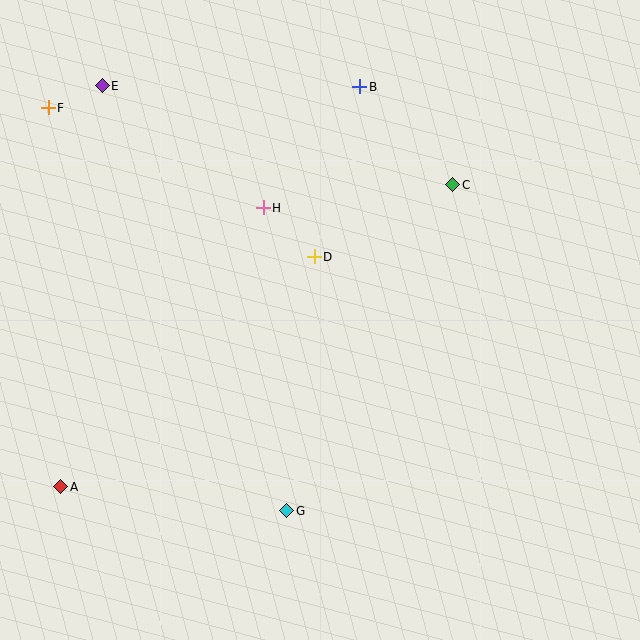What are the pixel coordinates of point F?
Point F is at (48, 108).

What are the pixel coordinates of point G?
Point G is at (287, 511).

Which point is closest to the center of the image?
Point D at (314, 257) is closest to the center.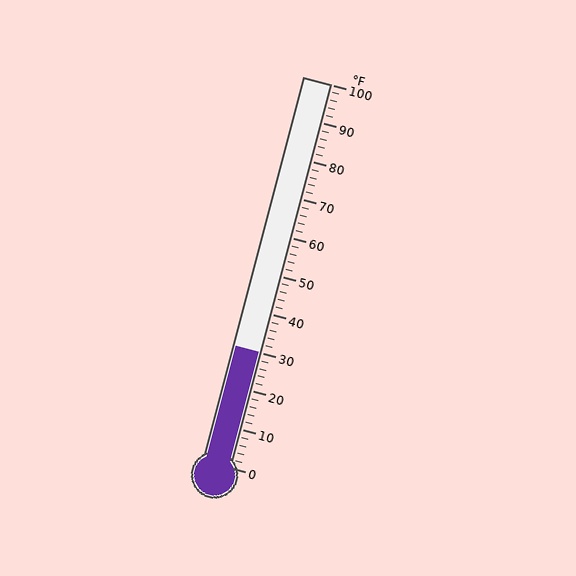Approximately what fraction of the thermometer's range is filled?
The thermometer is filled to approximately 30% of its range.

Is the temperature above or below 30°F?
The temperature is at 30°F.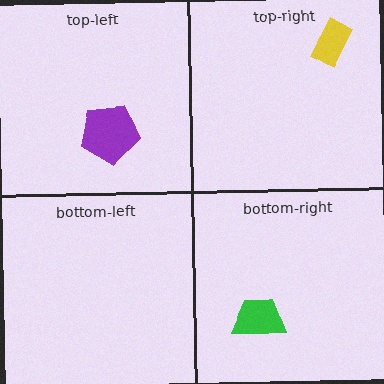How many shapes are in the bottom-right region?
1.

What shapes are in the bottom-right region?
The green trapezoid.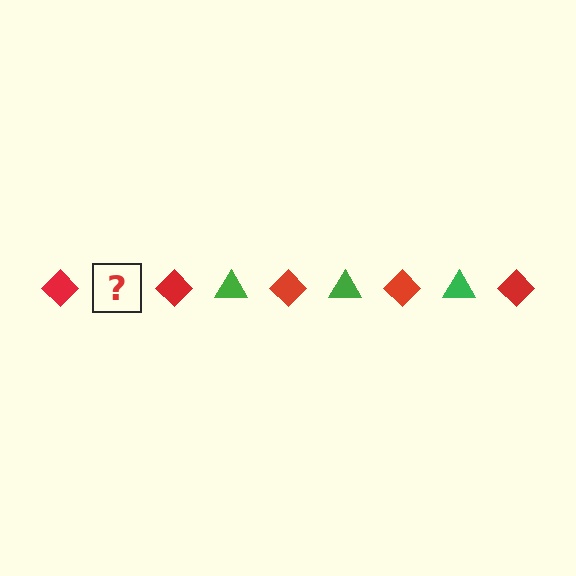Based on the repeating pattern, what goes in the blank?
The blank should be a green triangle.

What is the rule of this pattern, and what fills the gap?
The rule is that the pattern alternates between red diamond and green triangle. The gap should be filled with a green triangle.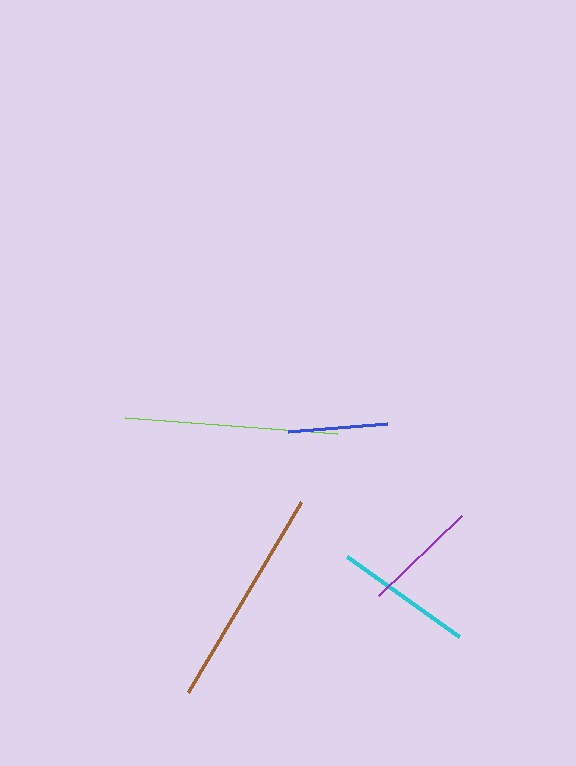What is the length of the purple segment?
The purple segment is approximately 115 pixels long.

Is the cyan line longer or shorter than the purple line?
The cyan line is longer than the purple line.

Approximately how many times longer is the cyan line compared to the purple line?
The cyan line is approximately 1.2 times the length of the purple line.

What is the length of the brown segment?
The brown segment is approximately 221 pixels long.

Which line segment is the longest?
The brown line is the longest at approximately 221 pixels.